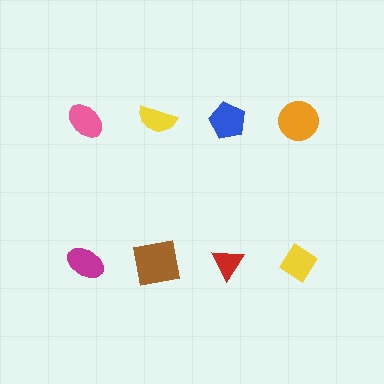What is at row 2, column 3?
A red triangle.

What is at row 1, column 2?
A yellow semicircle.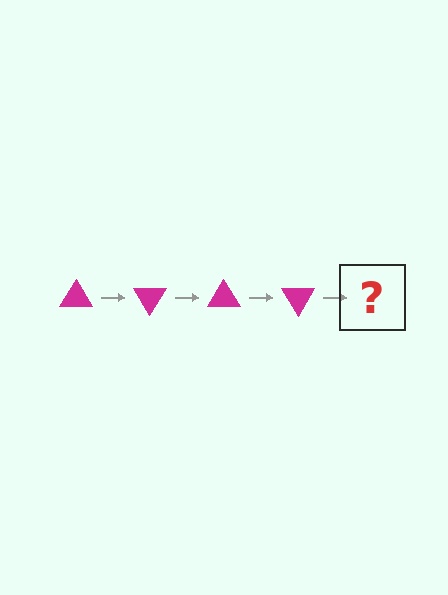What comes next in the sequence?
The next element should be a magenta triangle rotated 240 degrees.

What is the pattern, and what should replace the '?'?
The pattern is that the triangle rotates 60 degrees each step. The '?' should be a magenta triangle rotated 240 degrees.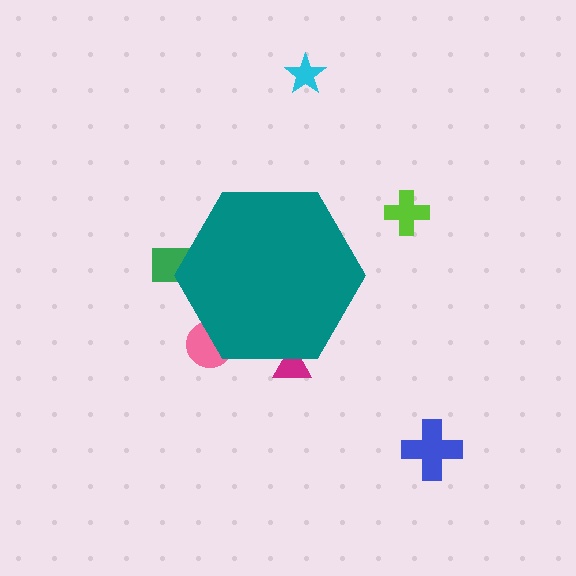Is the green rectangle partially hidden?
Yes, the green rectangle is partially hidden behind the teal hexagon.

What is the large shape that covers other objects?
A teal hexagon.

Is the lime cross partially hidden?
No, the lime cross is fully visible.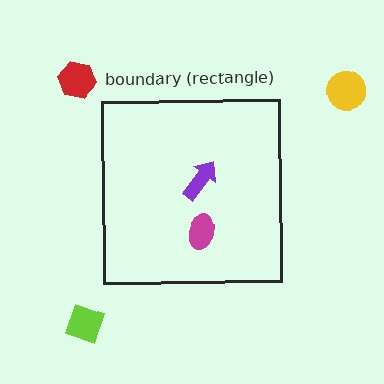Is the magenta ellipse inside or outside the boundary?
Inside.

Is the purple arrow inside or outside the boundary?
Inside.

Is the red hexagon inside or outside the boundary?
Outside.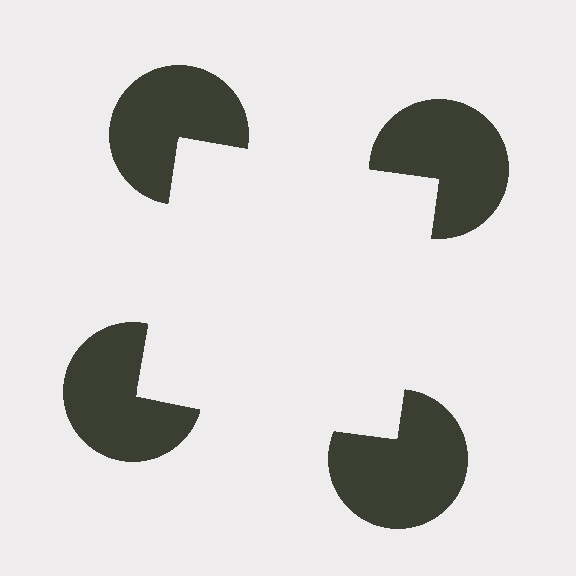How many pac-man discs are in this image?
There are 4 — one at each vertex of the illusory square.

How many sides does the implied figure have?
4 sides.